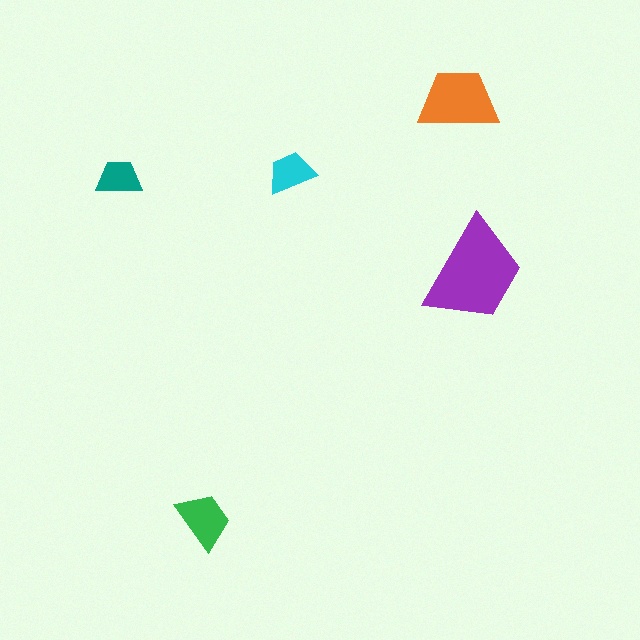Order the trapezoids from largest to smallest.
the purple one, the orange one, the green one, the cyan one, the teal one.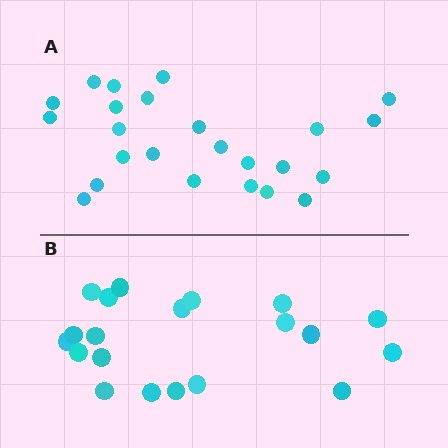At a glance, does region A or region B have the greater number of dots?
Region A (the top region) has more dots.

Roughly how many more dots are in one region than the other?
Region A has about 4 more dots than region B.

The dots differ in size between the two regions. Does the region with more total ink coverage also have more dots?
No. Region B has more total ink coverage because its dots are larger, but region A actually contains more individual dots. Total area can be misleading — the number of items is what matters here.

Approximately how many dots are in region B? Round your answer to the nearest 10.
About 20 dots.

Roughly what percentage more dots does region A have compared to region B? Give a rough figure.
About 20% more.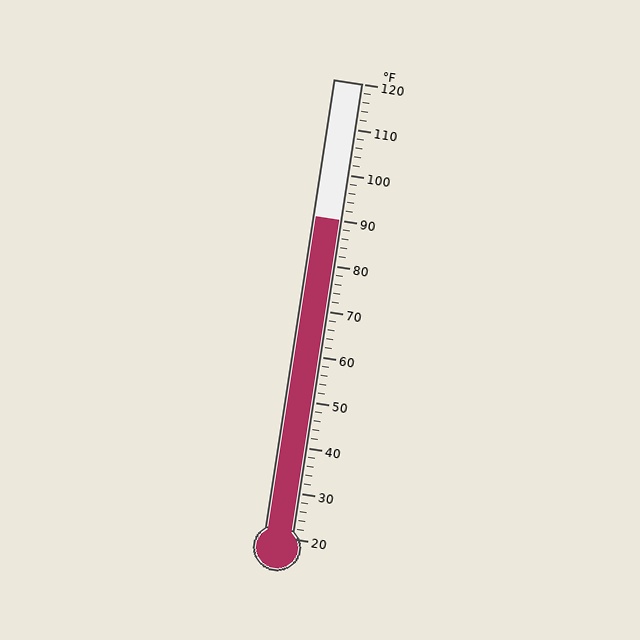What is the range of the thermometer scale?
The thermometer scale ranges from 20°F to 120°F.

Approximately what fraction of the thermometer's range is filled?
The thermometer is filled to approximately 70% of its range.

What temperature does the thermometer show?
The thermometer shows approximately 90°F.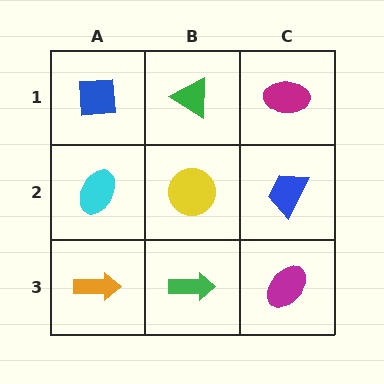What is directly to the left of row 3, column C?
A green arrow.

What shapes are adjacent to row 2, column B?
A green triangle (row 1, column B), a green arrow (row 3, column B), a cyan ellipse (row 2, column A), a blue trapezoid (row 2, column C).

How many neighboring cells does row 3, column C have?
2.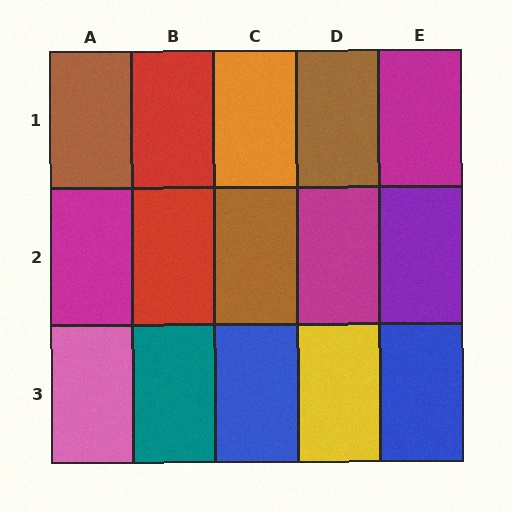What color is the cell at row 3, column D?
Yellow.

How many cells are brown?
3 cells are brown.